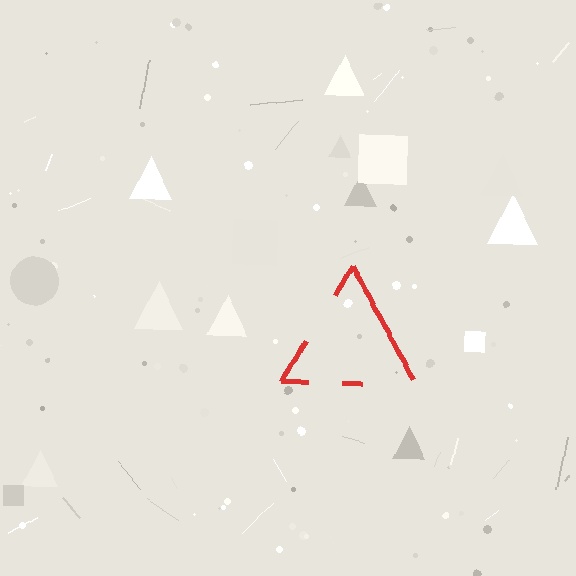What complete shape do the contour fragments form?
The contour fragments form a triangle.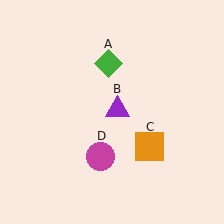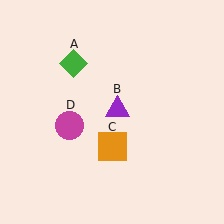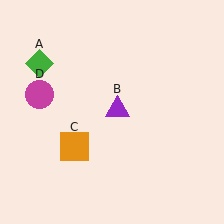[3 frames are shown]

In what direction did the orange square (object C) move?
The orange square (object C) moved left.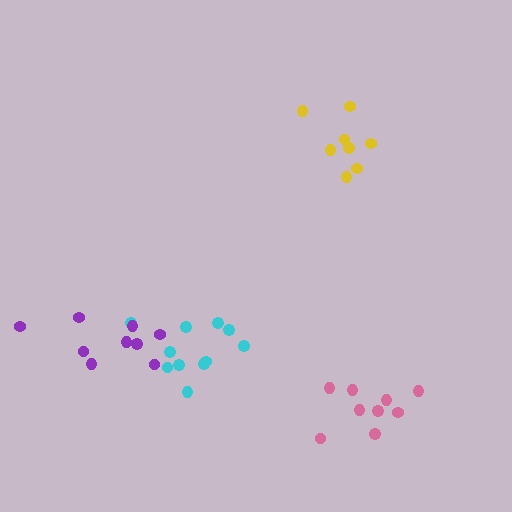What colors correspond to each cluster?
The clusters are colored: yellow, cyan, pink, purple.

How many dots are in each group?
Group 1: 8 dots, Group 2: 11 dots, Group 3: 9 dots, Group 4: 9 dots (37 total).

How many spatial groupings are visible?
There are 4 spatial groupings.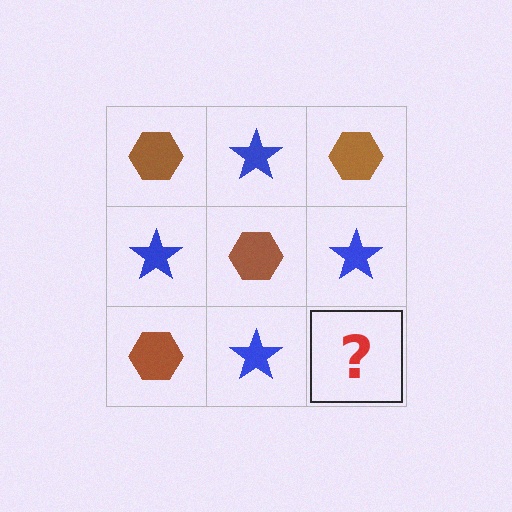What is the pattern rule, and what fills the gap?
The rule is that it alternates brown hexagon and blue star in a checkerboard pattern. The gap should be filled with a brown hexagon.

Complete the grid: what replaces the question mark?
The question mark should be replaced with a brown hexagon.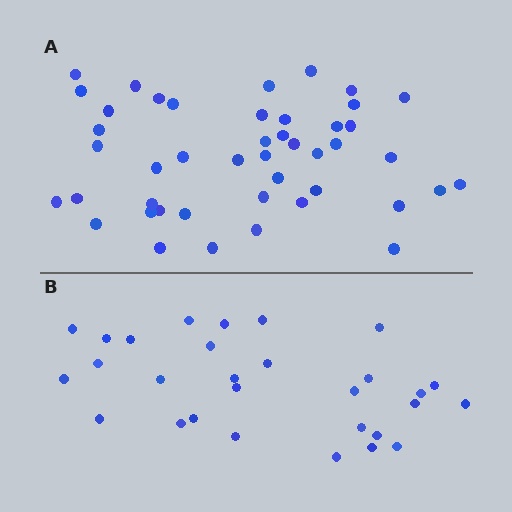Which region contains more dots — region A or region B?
Region A (the top region) has more dots.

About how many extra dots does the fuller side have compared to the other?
Region A has approximately 15 more dots than region B.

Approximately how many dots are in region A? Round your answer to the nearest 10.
About 40 dots. (The exact count is 45, which rounds to 40.)